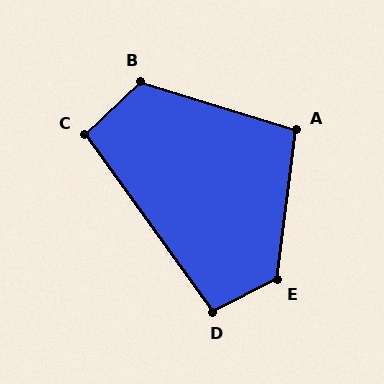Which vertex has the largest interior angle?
E, at approximately 125 degrees.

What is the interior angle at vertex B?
Approximately 119 degrees (obtuse).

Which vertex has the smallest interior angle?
C, at approximately 98 degrees.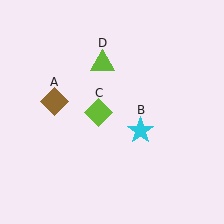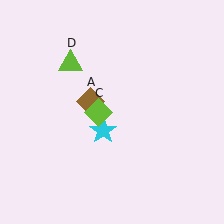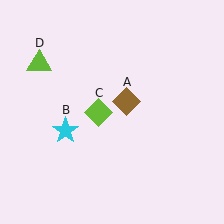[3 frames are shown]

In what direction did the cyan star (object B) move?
The cyan star (object B) moved left.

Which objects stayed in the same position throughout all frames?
Lime diamond (object C) remained stationary.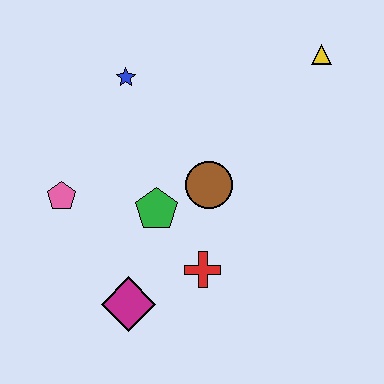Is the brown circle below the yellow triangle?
Yes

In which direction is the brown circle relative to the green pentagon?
The brown circle is to the right of the green pentagon.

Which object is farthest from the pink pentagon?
The yellow triangle is farthest from the pink pentagon.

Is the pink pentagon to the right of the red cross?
No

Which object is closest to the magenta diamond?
The red cross is closest to the magenta diamond.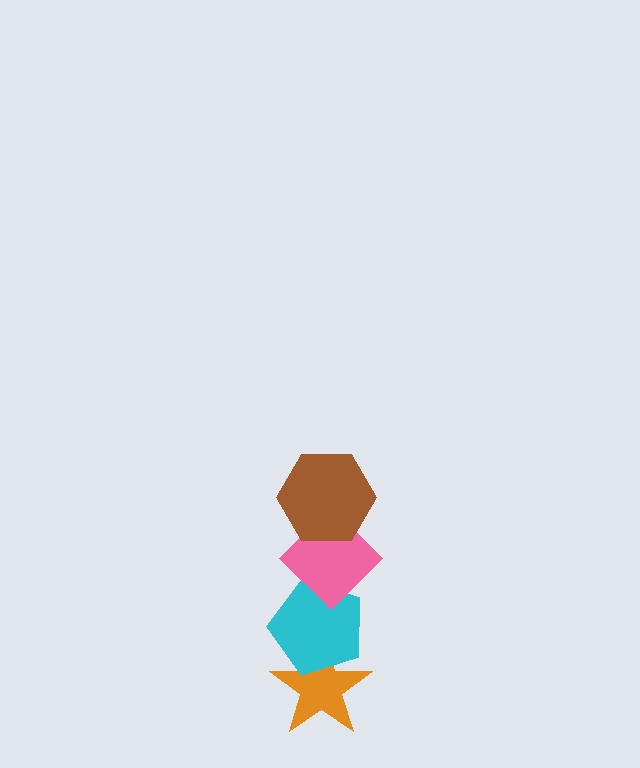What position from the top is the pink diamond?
The pink diamond is 2nd from the top.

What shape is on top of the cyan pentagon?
The pink diamond is on top of the cyan pentagon.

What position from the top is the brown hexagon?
The brown hexagon is 1st from the top.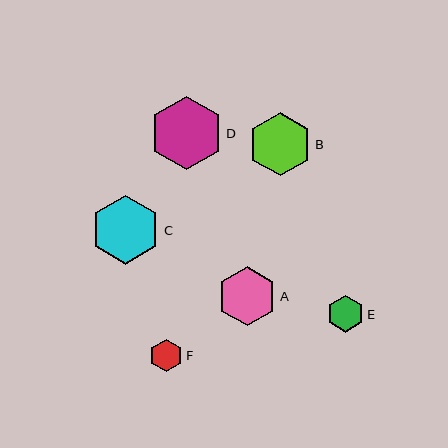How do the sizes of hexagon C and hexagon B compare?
Hexagon C and hexagon B are approximately the same size.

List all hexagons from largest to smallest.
From largest to smallest: D, C, B, A, E, F.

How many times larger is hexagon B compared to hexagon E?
Hexagon B is approximately 1.7 times the size of hexagon E.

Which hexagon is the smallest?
Hexagon F is the smallest with a size of approximately 33 pixels.